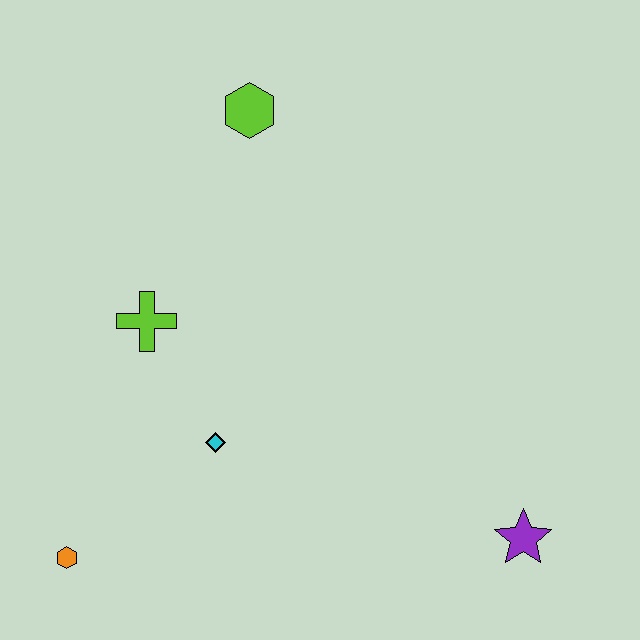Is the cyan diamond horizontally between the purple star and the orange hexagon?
Yes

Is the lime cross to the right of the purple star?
No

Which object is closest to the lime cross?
The cyan diamond is closest to the lime cross.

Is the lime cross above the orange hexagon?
Yes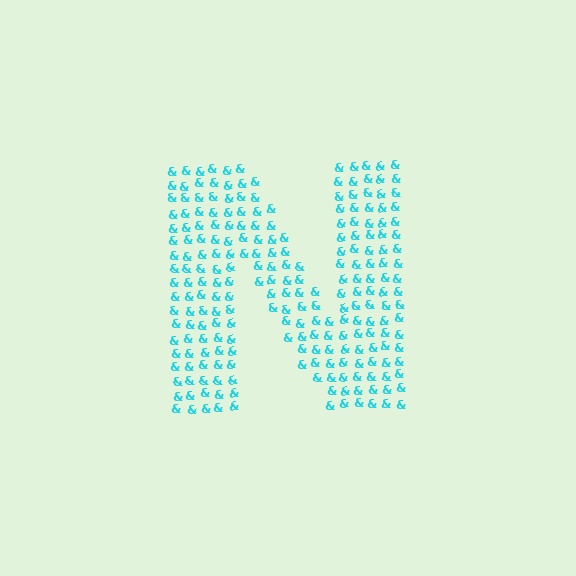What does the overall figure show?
The overall figure shows the letter N.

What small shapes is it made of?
It is made of small ampersands.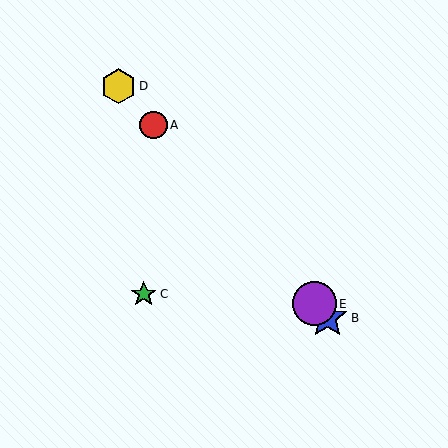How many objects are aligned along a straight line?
4 objects (A, B, D, E) are aligned along a straight line.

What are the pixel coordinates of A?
Object A is at (154, 125).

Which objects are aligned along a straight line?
Objects A, B, D, E are aligned along a straight line.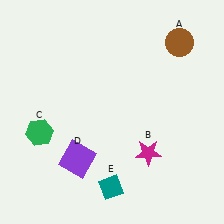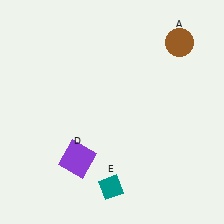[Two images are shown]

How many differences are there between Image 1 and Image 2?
There are 2 differences between the two images.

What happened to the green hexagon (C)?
The green hexagon (C) was removed in Image 2. It was in the bottom-left area of Image 1.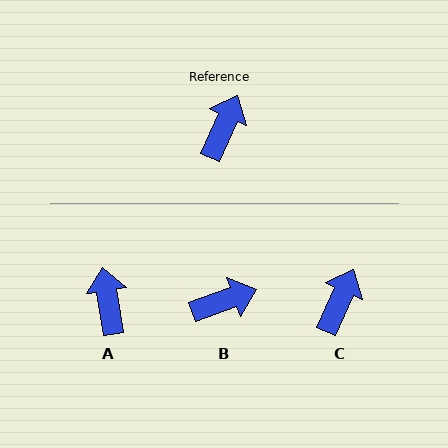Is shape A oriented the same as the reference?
No, it is off by about 34 degrees.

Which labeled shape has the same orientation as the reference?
C.